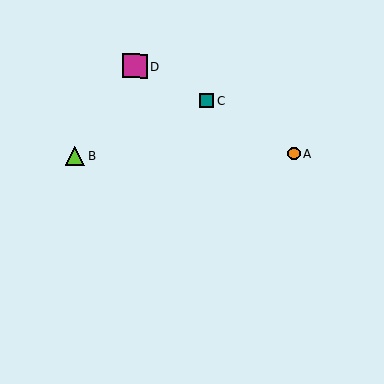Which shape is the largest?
The magenta square (labeled D) is the largest.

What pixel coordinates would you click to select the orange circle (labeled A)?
Click at (294, 154) to select the orange circle A.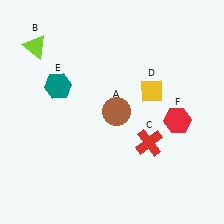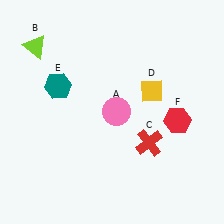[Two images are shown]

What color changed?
The circle (A) changed from brown in Image 1 to pink in Image 2.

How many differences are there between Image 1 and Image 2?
There is 1 difference between the two images.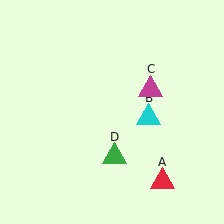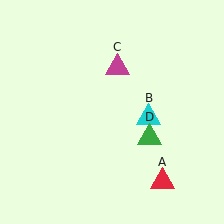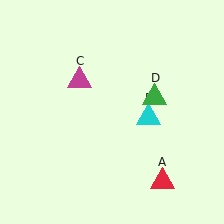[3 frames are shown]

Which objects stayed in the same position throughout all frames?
Red triangle (object A) and cyan triangle (object B) remained stationary.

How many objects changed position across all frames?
2 objects changed position: magenta triangle (object C), green triangle (object D).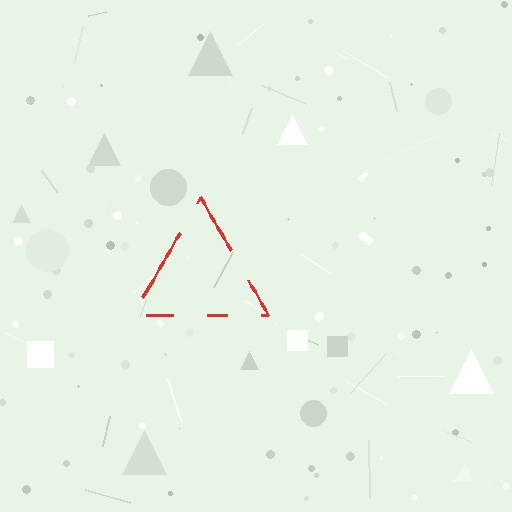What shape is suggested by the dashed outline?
The dashed outline suggests a triangle.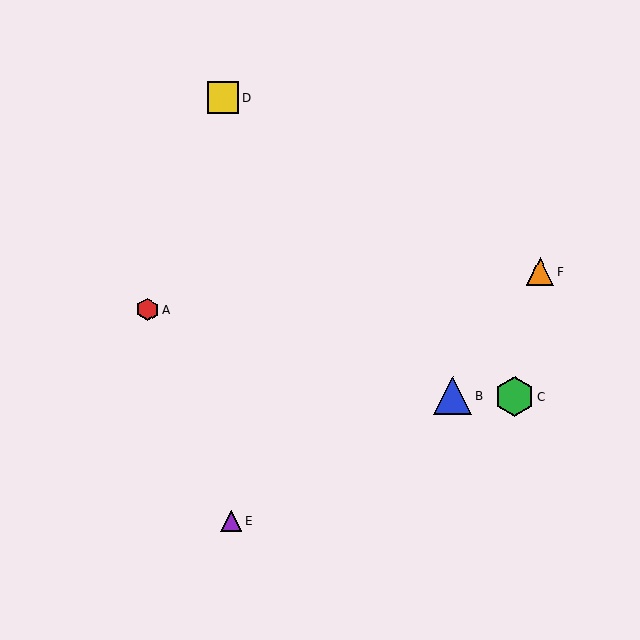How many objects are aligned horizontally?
2 objects (B, C) are aligned horizontally.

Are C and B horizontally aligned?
Yes, both are at y≈396.